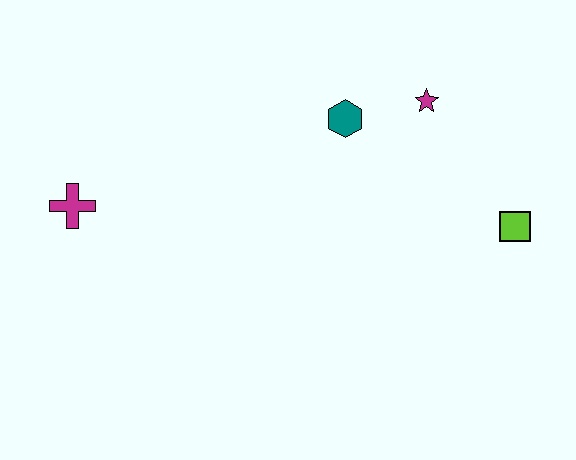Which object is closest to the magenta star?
The teal hexagon is closest to the magenta star.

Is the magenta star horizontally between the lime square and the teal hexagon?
Yes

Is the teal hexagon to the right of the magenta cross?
Yes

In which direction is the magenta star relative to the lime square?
The magenta star is above the lime square.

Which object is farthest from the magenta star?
The magenta cross is farthest from the magenta star.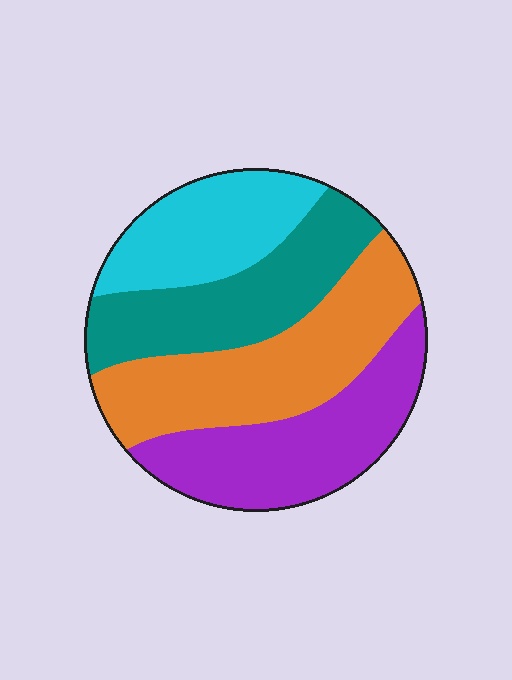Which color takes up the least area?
Cyan, at roughly 20%.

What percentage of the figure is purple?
Purple covers 26% of the figure.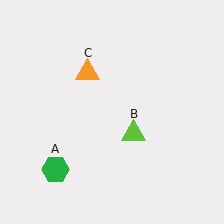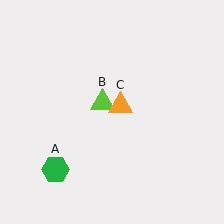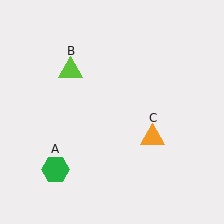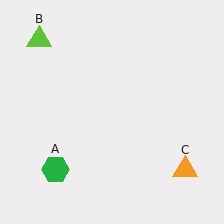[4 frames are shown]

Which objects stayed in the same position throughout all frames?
Green hexagon (object A) remained stationary.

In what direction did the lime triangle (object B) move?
The lime triangle (object B) moved up and to the left.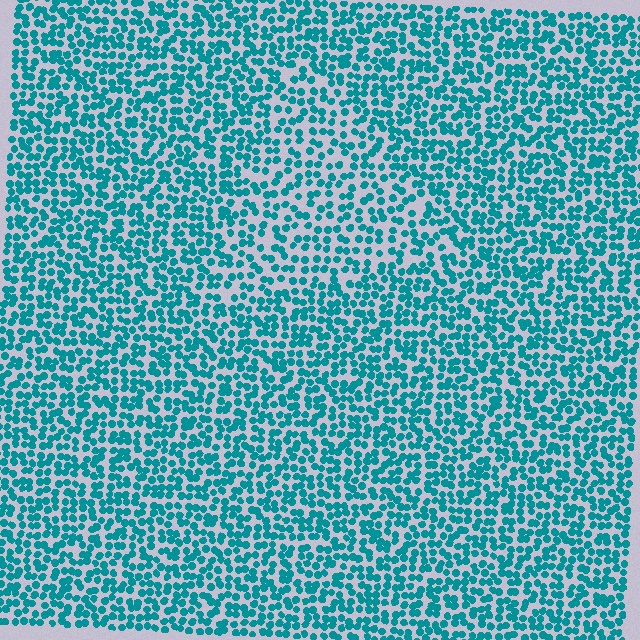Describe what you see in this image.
The image contains small teal elements arranged at two different densities. A triangle-shaped region is visible where the elements are less densely packed than the surrounding area.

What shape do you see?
I see a triangle.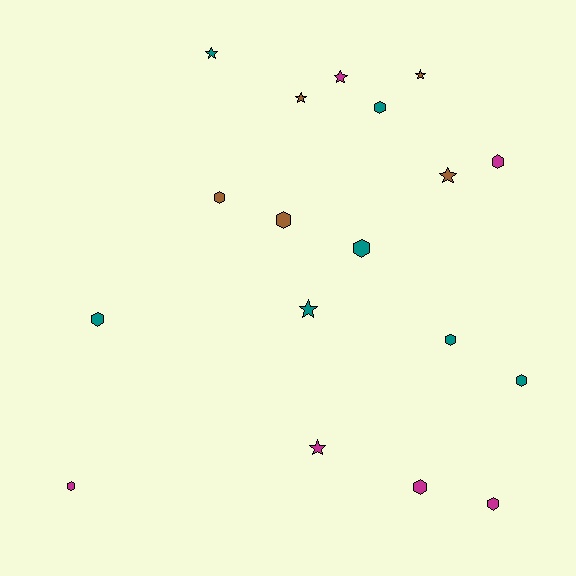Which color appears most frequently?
Teal, with 7 objects.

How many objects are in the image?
There are 18 objects.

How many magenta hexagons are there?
There are 4 magenta hexagons.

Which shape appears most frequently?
Hexagon, with 11 objects.